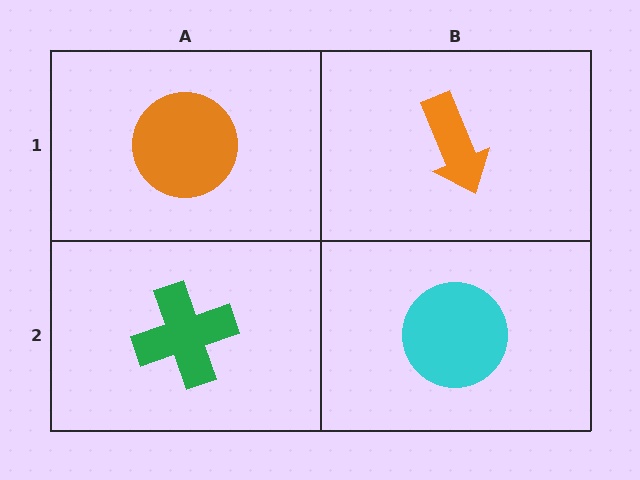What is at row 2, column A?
A green cross.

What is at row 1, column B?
An orange arrow.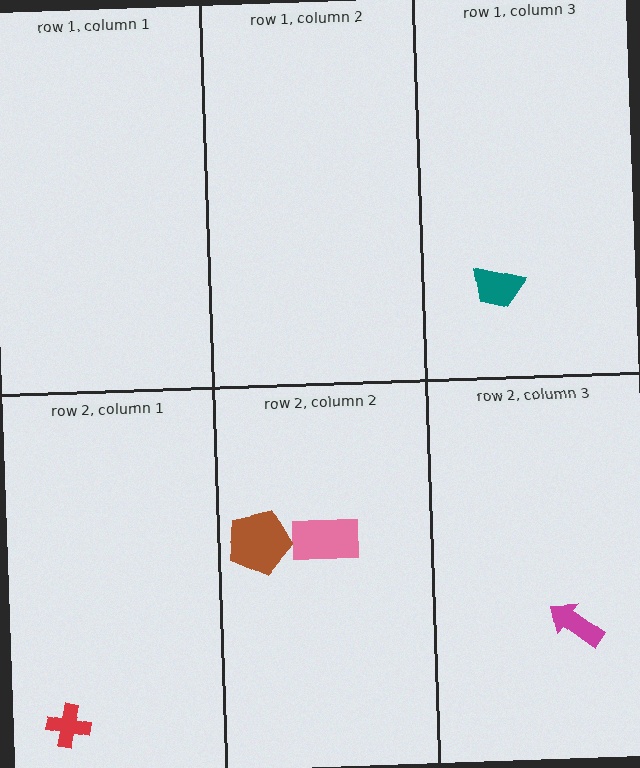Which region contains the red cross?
The row 2, column 1 region.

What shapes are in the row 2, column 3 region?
The magenta arrow.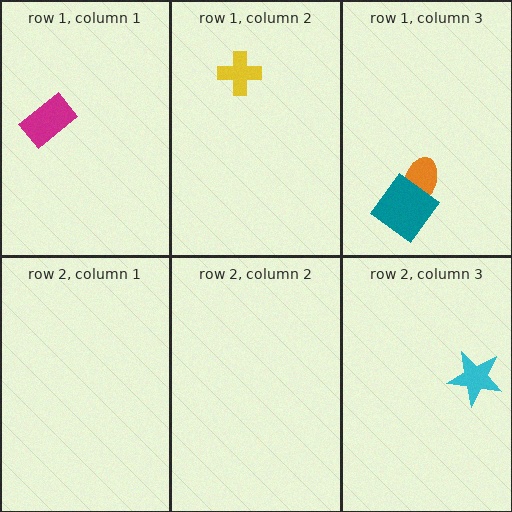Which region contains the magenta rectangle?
The row 1, column 1 region.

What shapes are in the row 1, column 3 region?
The orange ellipse, the teal diamond.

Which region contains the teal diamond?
The row 1, column 3 region.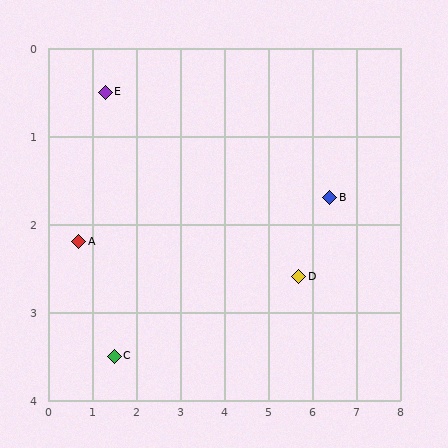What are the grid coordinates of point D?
Point D is at approximately (5.7, 2.6).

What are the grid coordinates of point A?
Point A is at approximately (0.7, 2.2).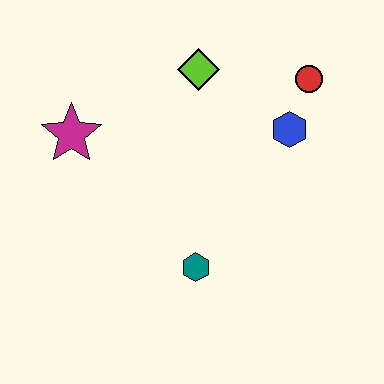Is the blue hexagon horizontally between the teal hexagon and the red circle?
Yes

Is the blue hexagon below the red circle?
Yes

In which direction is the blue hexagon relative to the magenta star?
The blue hexagon is to the right of the magenta star.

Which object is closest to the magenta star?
The lime diamond is closest to the magenta star.